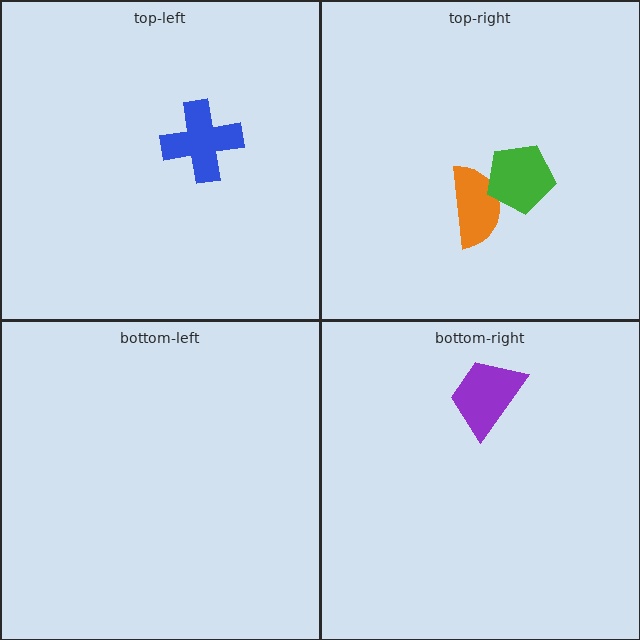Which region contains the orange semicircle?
The top-right region.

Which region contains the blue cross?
The top-left region.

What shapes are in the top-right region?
The orange semicircle, the green pentagon.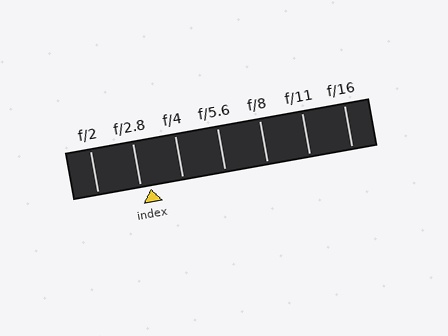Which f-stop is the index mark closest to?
The index mark is closest to f/2.8.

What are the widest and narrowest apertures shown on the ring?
The widest aperture shown is f/2 and the narrowest is f/16.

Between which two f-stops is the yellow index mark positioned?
The index mark is between f/2.8 and f/4.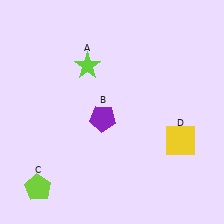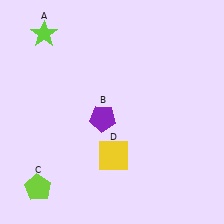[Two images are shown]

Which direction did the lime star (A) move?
The lime star (A) moved left.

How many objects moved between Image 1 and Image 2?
2 objects moved between the two images.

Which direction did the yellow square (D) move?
The yellow square (D) moved left.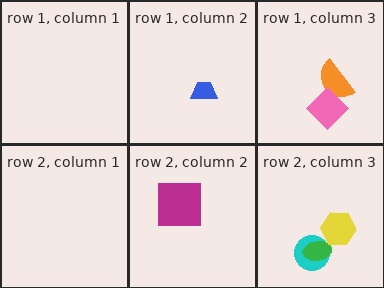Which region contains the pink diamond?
The row 1, column 3 region.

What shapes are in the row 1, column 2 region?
The blue trapezoid.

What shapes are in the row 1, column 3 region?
The orange semicircle, the pink diamond.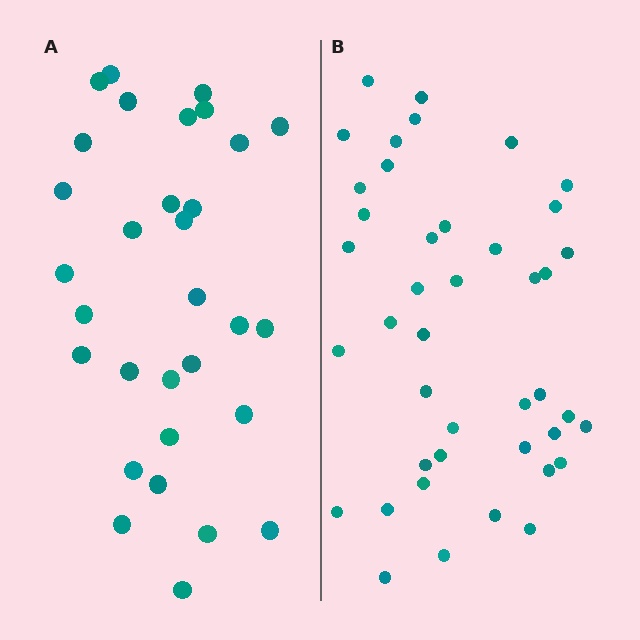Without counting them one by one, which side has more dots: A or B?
Region B (the right region) has more dots.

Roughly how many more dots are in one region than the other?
Region B has roughly 12 or so more dots than region A.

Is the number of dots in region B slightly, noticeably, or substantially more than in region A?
Region B has noticeably more, but not dramatically so. The ratio is roughly 1.4 to 1.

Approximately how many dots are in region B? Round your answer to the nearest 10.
About 40 dots. (The exact count is 42, which rounds to 40.)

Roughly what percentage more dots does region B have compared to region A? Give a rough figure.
About 35% more.